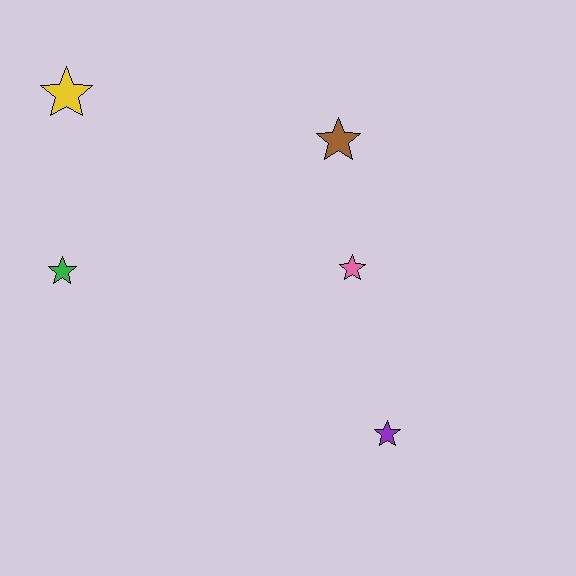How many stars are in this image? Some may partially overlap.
There are 5 stars.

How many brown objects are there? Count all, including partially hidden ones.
There is 1 brown object.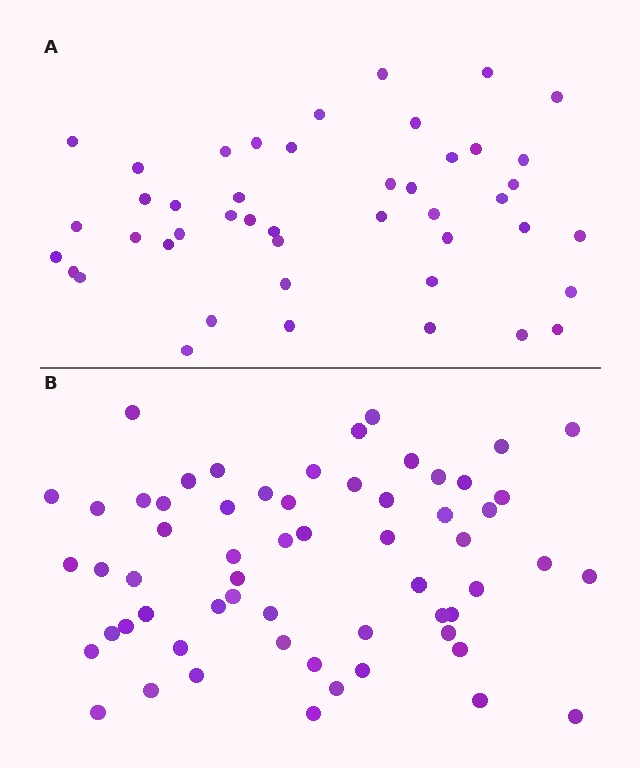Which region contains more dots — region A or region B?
Region B (the bottom region) has more dots.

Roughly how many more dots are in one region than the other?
Region B has approximately 15 more dots than region A.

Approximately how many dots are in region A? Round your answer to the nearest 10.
About 40 dots. (The exact count is 45, which rounds to 40.)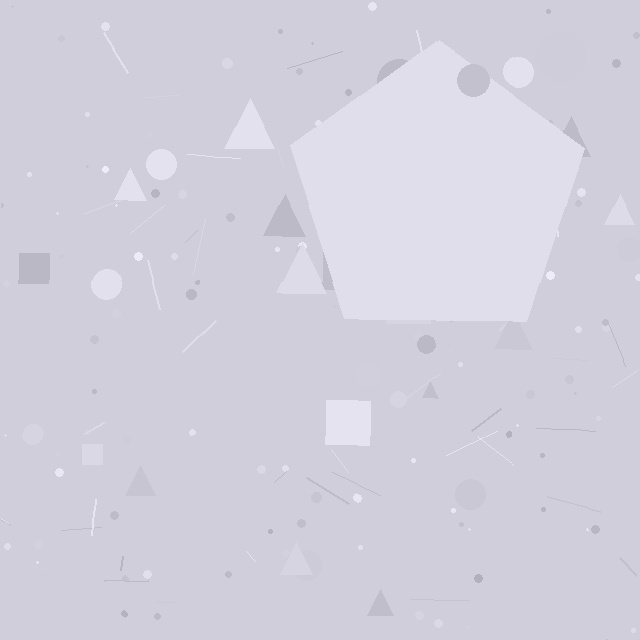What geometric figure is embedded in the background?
A pentagon is embedded in the background.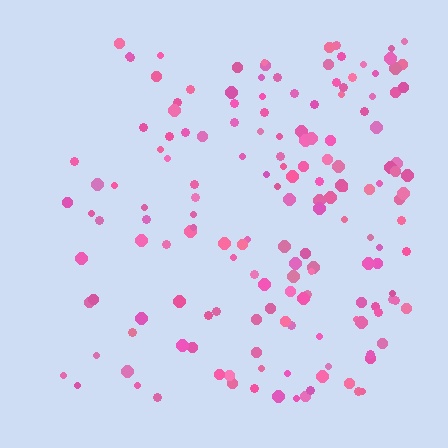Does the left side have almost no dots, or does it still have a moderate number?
Still a moderate number, just noticeably fewer than the right.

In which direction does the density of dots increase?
From left to right, with the right side densest.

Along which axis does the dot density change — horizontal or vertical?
Horizontal.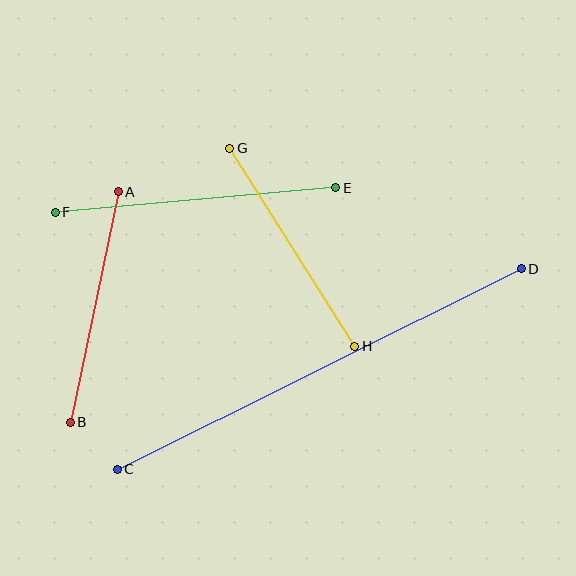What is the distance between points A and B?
The distance is approximately 235 pixels.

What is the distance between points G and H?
The distance is approximately 234 pixels.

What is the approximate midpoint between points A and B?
The midpoint is at approximately (94, 307) pixels.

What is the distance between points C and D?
The distance is approximately 451 pixels.